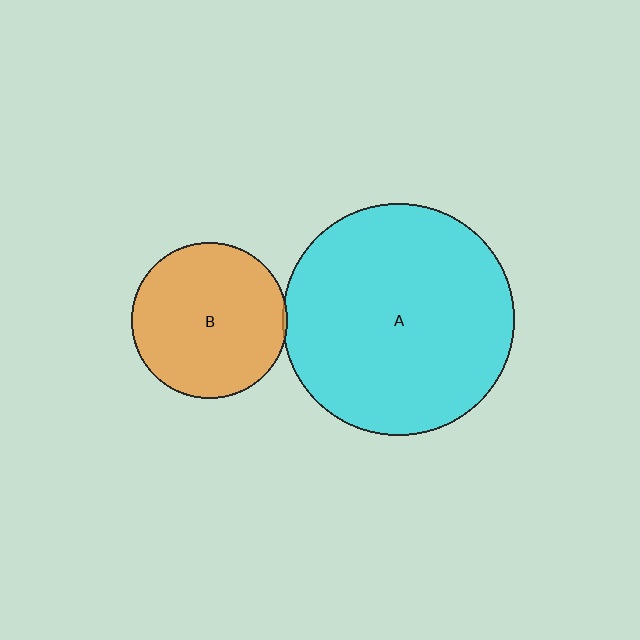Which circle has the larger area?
Circle A (cyan).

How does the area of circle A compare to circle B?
Approximately 2.2 times.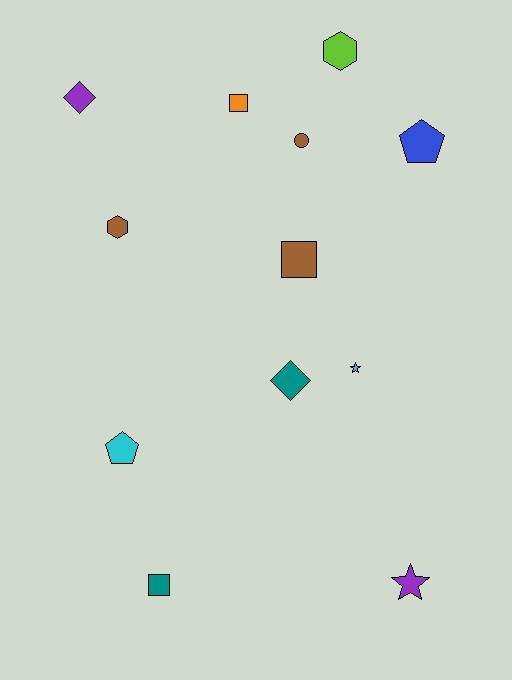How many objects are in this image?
There are 12 objects.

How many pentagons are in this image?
There are 2 pentagons.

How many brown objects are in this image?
There are 3 brown objects.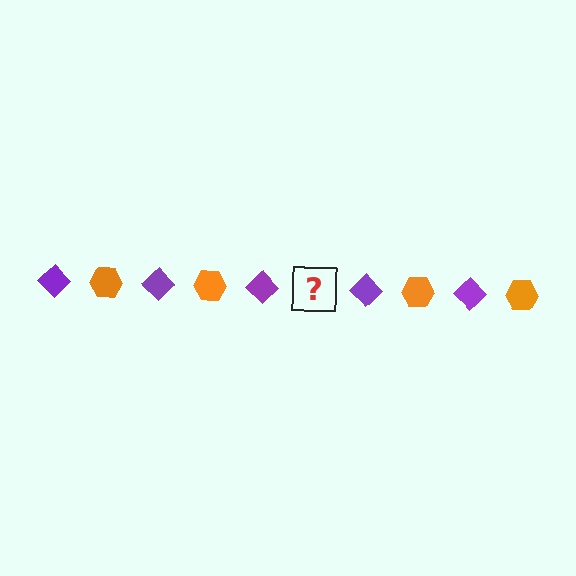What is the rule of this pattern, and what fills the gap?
The rule is that the pattern alternates between purple diamond and orange hexagon. The gap should be filled with an orange hexagon.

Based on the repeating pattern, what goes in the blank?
The blank should be an orange hexagon.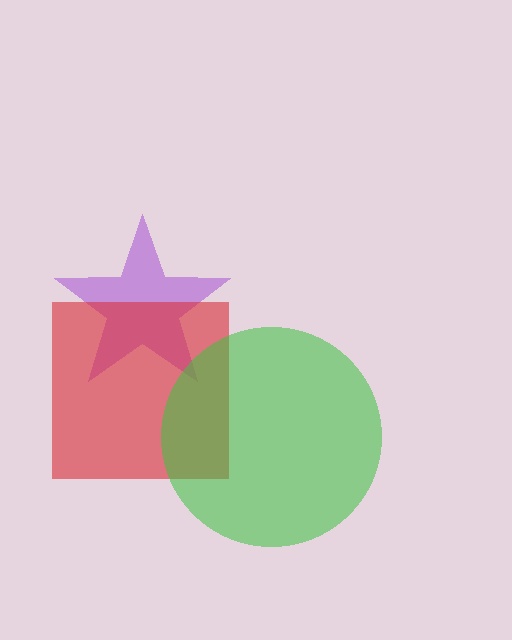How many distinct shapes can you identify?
There are 3 distinct shapes: a purple star, a red square, a green circle.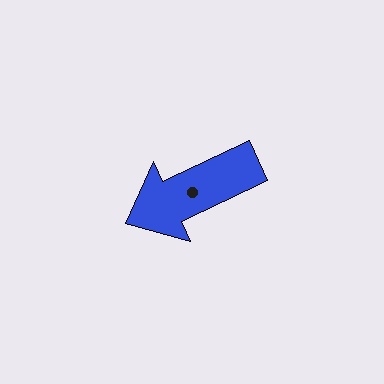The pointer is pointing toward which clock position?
Roughly 8 o'clock.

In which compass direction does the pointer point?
Southwest.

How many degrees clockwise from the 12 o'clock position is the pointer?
Approximately 245 degrees.